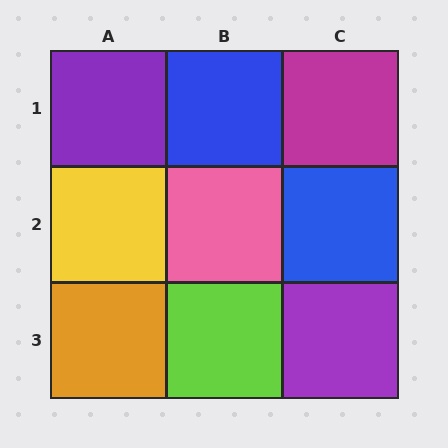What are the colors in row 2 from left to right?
Yellow, pink, blue.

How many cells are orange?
1 cell is orange.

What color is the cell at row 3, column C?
Purple.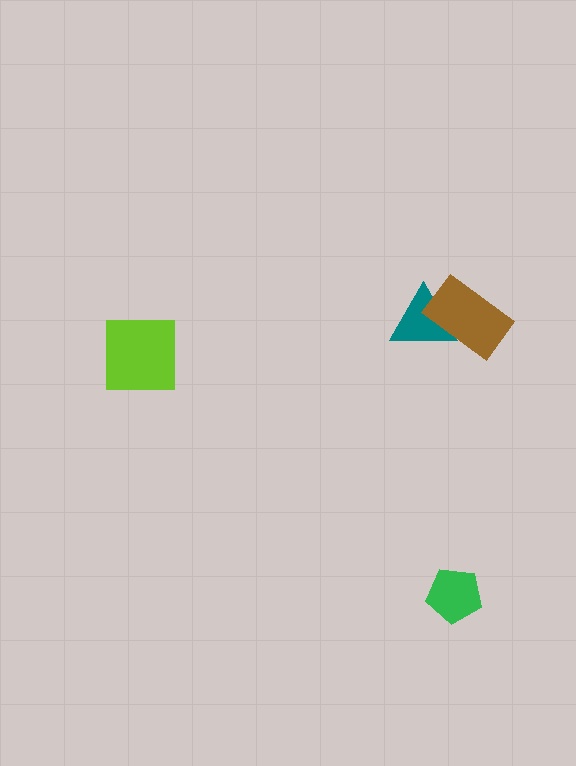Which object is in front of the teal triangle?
The brown rectangle is in front of the teal triangle.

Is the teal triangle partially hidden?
Yes, it is partially covered by another shape.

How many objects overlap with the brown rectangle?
1 object overlaps with the brown rectangle.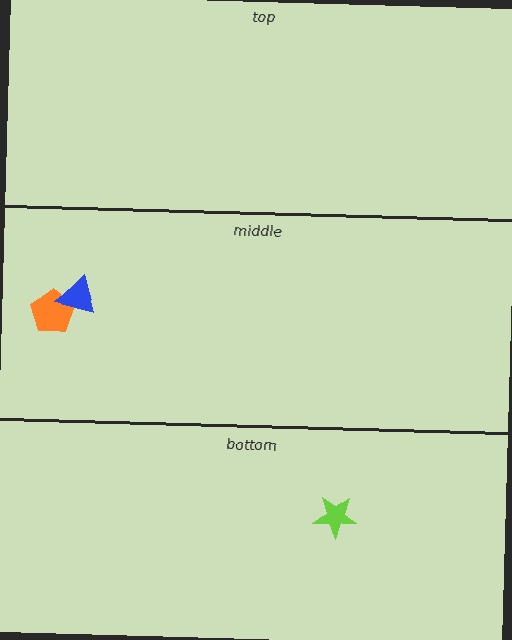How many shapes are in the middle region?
2.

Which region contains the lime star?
The bottom region.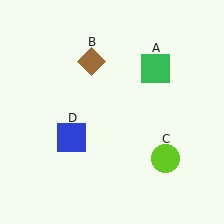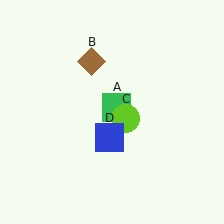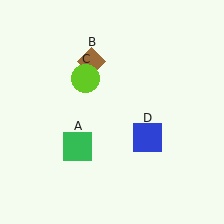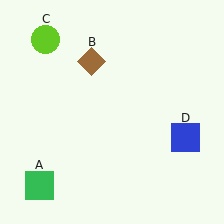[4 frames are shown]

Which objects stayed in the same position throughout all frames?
Brown diamond (object B) remained stationary.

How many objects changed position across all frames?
3 objects changed position: green square (object A), lime circle (object C), blue square (object D).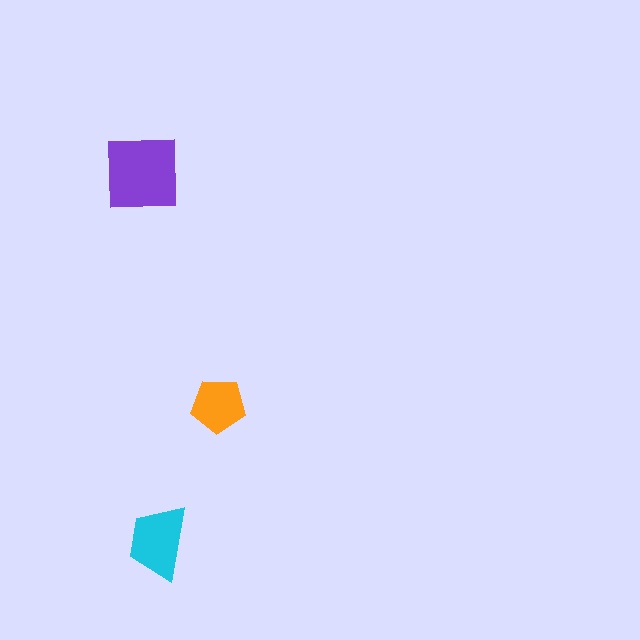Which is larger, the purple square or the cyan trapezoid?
The purple square.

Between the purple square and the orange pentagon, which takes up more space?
The purple square.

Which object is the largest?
The purple square.